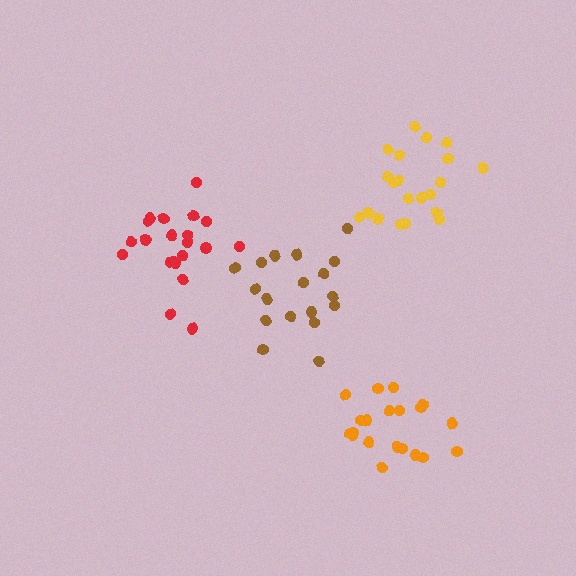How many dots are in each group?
Group 1: 21 dots, Group 2: 21 dots, Group 3: 18 dots, Group 4: 20 dots (80 total).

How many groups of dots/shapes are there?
There are 4 groups.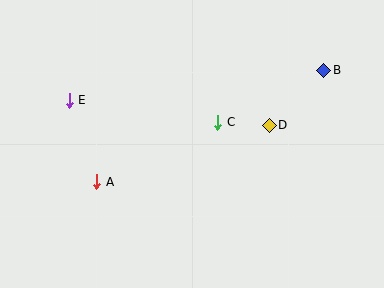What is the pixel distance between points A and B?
The distance between A and B is 253 pixels.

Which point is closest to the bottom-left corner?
Point A is closest to the bottom-left corner.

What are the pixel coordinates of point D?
Point D is at (269, 125).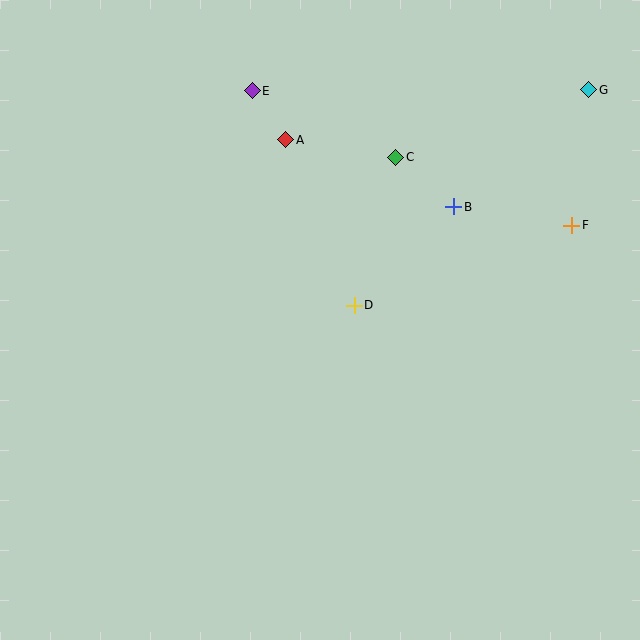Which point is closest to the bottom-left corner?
Point D is closest to the bottom-left corner.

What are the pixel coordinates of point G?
Point G is at (589, 90).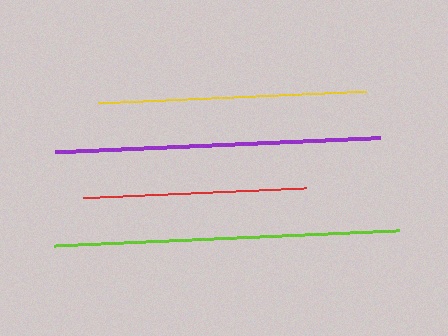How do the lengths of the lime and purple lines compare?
The lime and purple lines are approximately the same length.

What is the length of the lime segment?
The lime segment is approximately 346 pixels long.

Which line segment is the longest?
The lime line is the longest at approximately 346 pixels.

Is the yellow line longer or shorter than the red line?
The yellow line is longer than the red line.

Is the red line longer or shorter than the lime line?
The lime line is longer than the red line.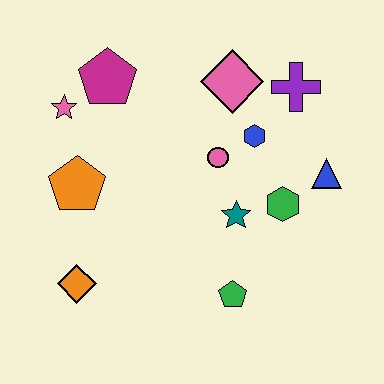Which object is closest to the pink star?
The magenta pentagon is closest to the pink star.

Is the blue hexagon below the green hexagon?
No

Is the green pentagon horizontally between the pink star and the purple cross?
Yes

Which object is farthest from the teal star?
The pink star is farthest from the teal star.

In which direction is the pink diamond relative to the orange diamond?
The pink diamond is above the orange diamond.